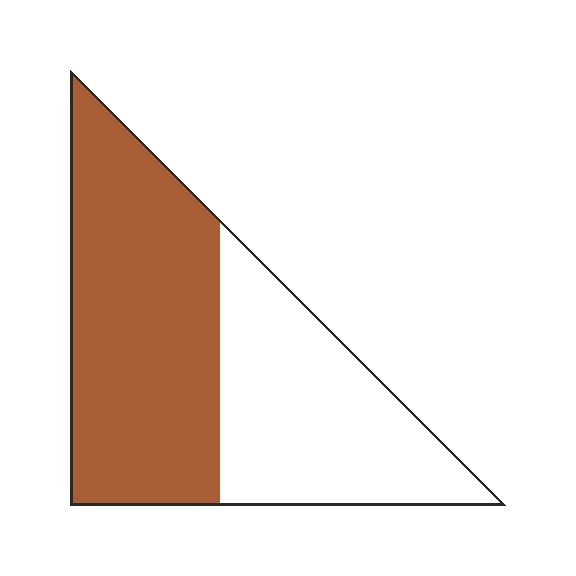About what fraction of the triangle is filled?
About three fifths (3/5).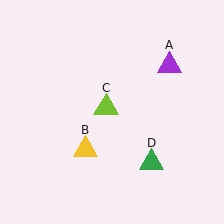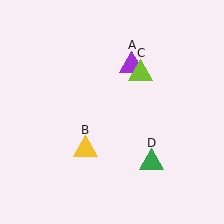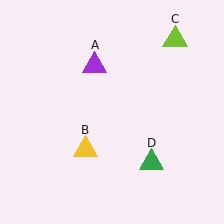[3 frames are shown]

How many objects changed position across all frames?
2 objects changed position: purple triangle (object A), lime triangle (object C).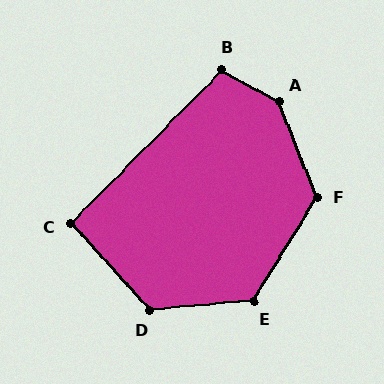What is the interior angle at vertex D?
Approximately 127 degrees (obtuse).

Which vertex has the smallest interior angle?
C, at approximately 93 degrees.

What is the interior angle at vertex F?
Approximately 127 degrees (obtuse).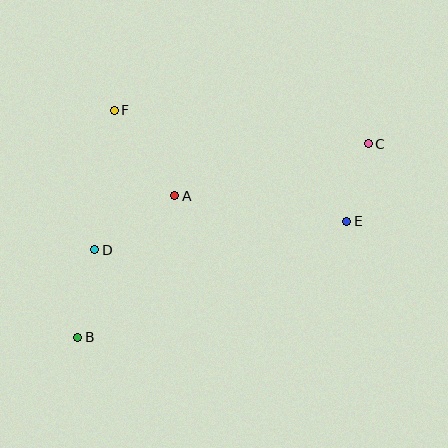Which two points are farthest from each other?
Points B and C are farthest from each other.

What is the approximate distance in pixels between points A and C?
The distance between A and C is approximately 200 pixels.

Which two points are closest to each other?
Points C and E are closest to each other.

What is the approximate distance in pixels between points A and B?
The distance between A and B is approximately 171 pixels.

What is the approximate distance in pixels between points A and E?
The distance between A and E is approximately 173 pixels.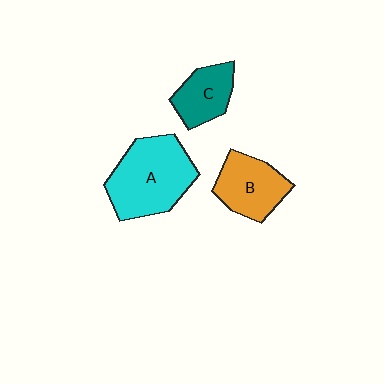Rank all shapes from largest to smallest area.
From largest to smallest: A (cyan), B (orange), C (teal).